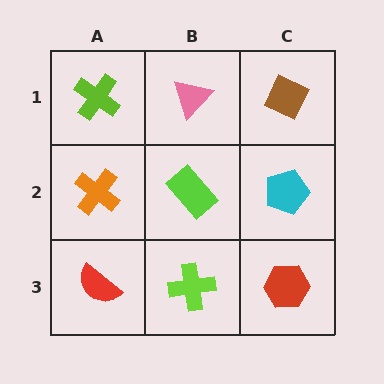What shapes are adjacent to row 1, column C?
A cyan pentagon (row 2, column C), a pink triangle (row 1, column B).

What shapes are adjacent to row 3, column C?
A cyan pentagon (row 2, column C), a lime cross (row 3, column B).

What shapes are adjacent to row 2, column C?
A brown diamond (row 1, column C), a red hexagon (row 3, column C), a lime rectangle (row 2, column B).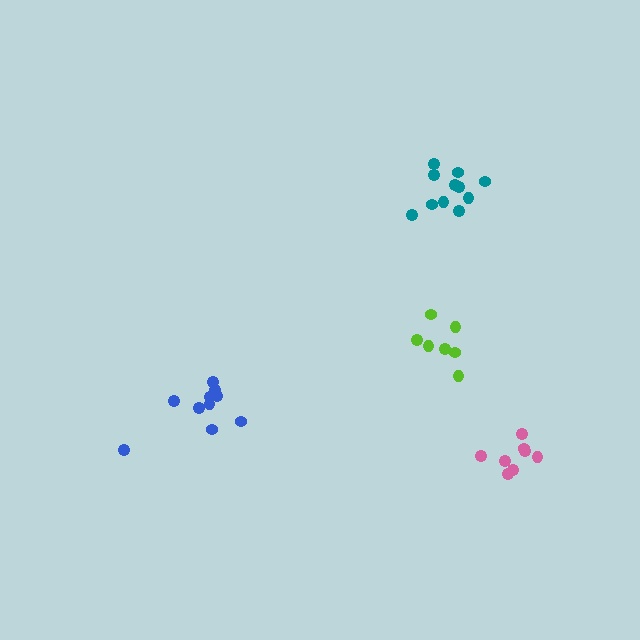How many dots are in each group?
Group 1: 11 dots, Group 2: 10 dots, Group 3: 7 dots, Group 4: 8 dots (36 total).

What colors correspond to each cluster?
The clusters are colored: teal, blue, lime, pink.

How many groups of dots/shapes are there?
There are 4 groups.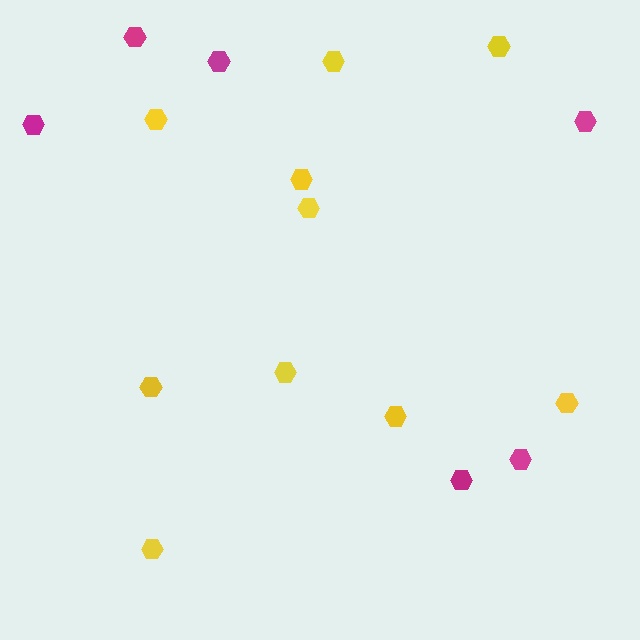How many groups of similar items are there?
There are 2 groups: one group of yellow hexagons (10) and one group of magenta hexagons (6).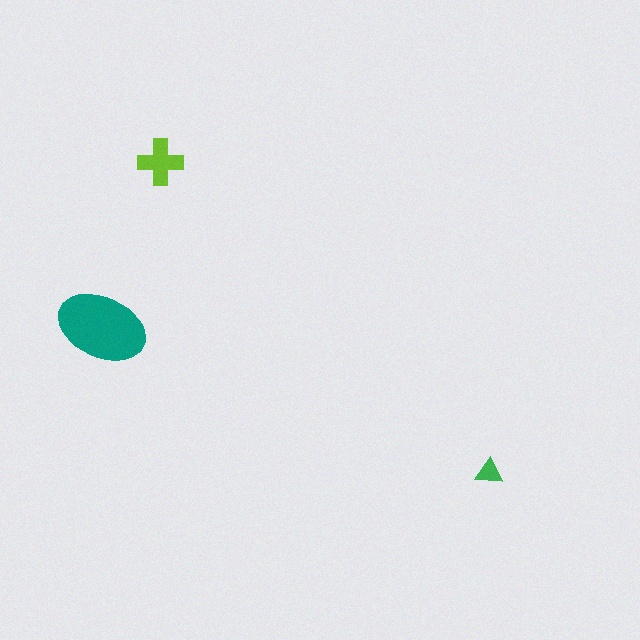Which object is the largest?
The teal ellipse.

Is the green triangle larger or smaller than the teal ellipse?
Smaller.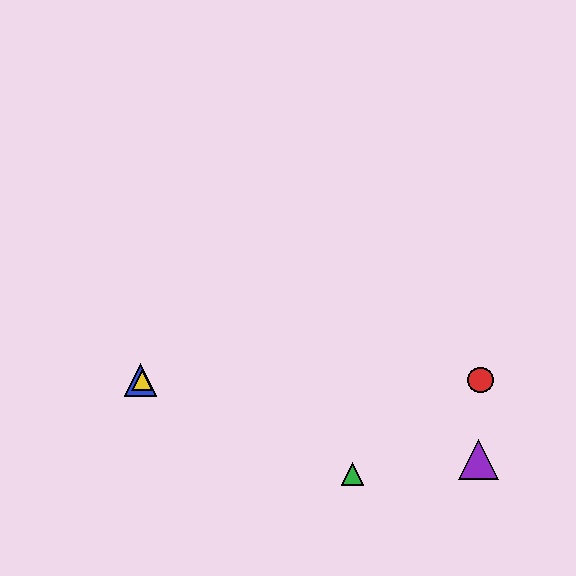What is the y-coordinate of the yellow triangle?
The yellow triangle is at y≈380.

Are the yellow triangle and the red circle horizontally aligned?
Yes, both are at y≈380.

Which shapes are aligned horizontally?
The red circle, the blue triangle, the yellow triangle are aligned horizontally.